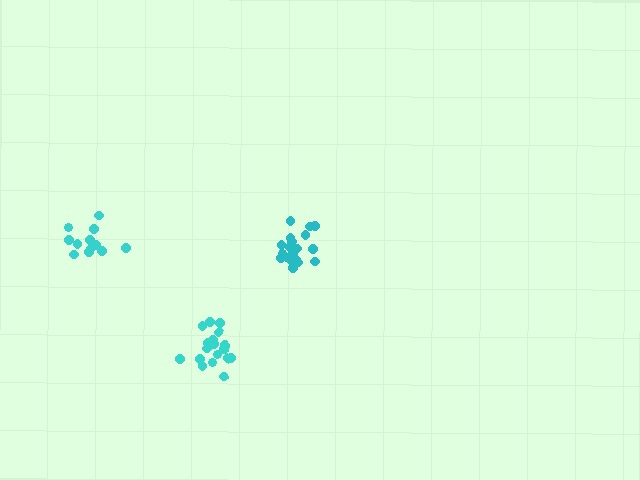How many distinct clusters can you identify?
There are 3 distinct clusters.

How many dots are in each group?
Group 1: 13 dots, Group 2: 19 dots, Group 3: 18 dots (50 total).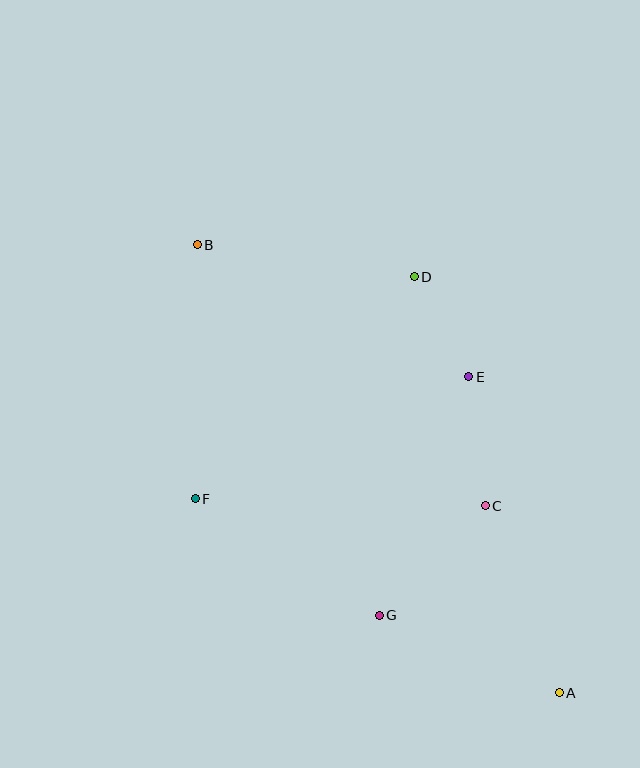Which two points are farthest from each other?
Points A and B are farthest from each other.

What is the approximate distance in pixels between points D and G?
The distance between D and G is approximately 340 pixels.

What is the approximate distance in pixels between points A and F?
The distance between A and F is approximately 412 pixels.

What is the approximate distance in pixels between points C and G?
The distance between C and G is approximately 152 pixels.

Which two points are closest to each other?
Points D and E are closest to each other.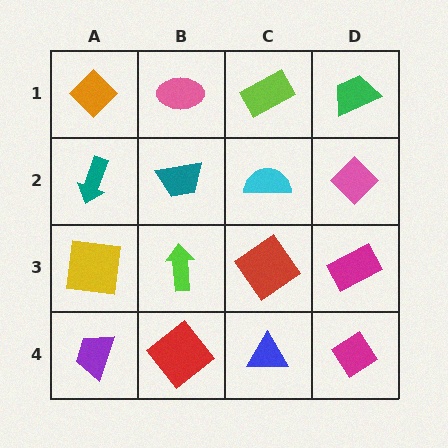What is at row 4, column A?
A purple trapezoid.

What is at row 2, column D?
A pink diamond.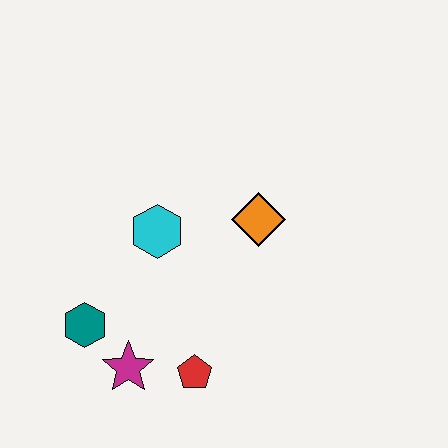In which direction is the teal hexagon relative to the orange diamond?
The teal hexagon is to the left of the orange diamond.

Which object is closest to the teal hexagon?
The magenta star is closest to the teal hexagon.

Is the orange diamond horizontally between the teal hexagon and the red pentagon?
No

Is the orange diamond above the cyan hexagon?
Yes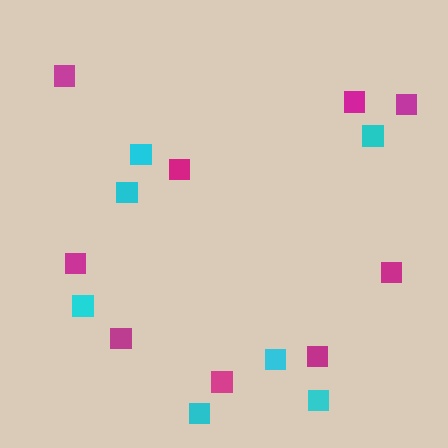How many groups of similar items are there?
There are 2 groups: one group of magenta squares (9) and one group of cyan squares (7).